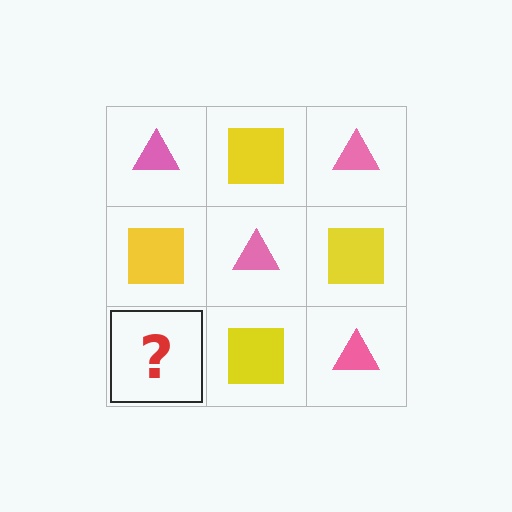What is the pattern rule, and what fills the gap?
The rule is that it alternates pink triangle and yellow square in a checkerboard pattern. The gap should be filled with a pink triangle.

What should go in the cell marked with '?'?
The missing cell should contain a pink triangle.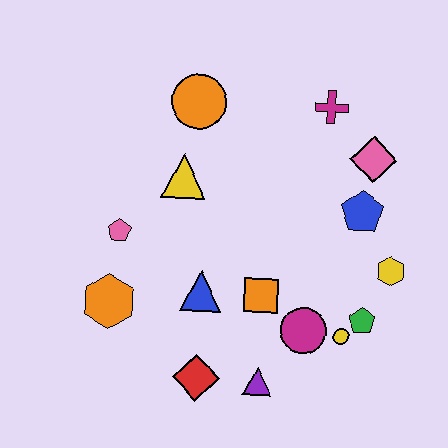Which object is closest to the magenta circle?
The yellow circle is closest to the magenta circle.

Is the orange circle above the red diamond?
Yes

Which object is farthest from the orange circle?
The purple triangle is farthest from the orange circle.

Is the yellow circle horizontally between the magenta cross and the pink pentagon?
No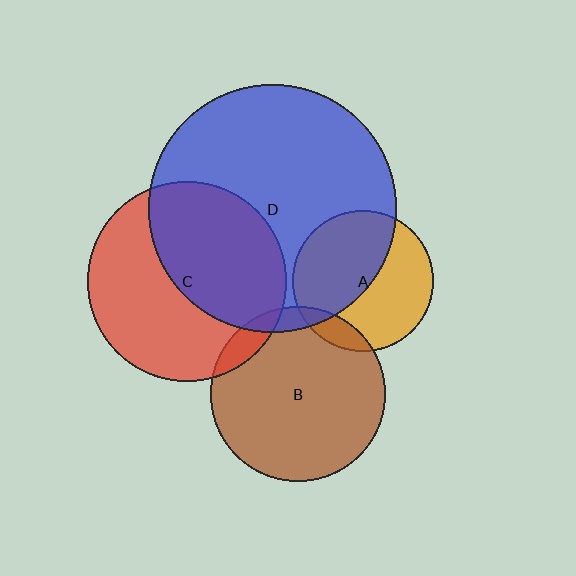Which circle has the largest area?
Circle D (blue).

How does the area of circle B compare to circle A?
Approximately 1.6 times.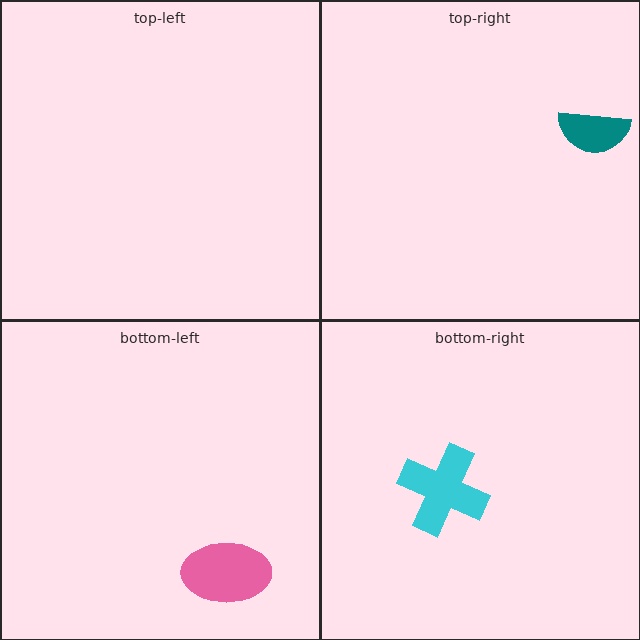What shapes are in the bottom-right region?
The cyan cross.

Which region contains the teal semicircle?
The top-right region.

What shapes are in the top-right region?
The teal semicircle.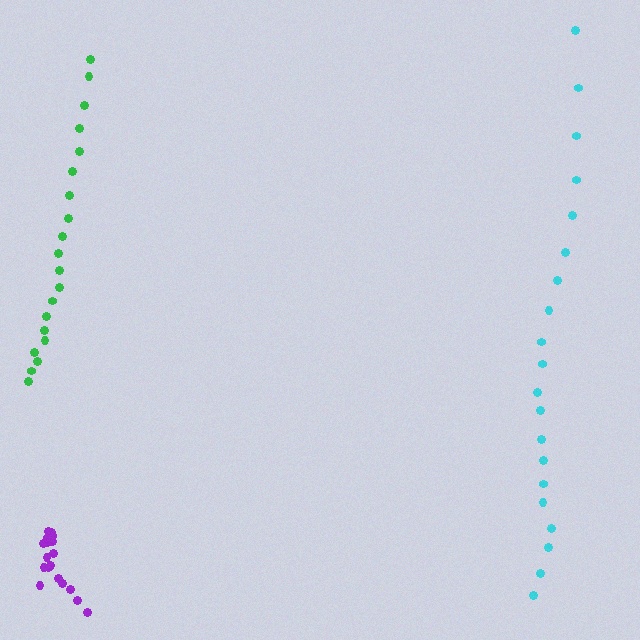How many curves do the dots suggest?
There are 3 distinct paths.